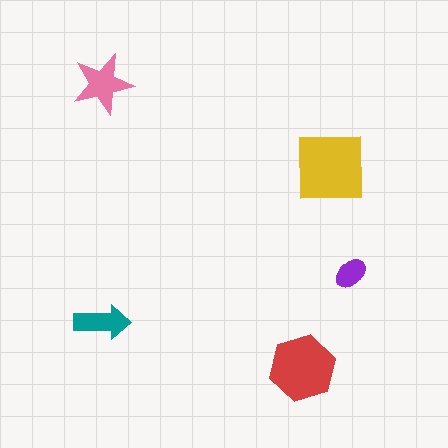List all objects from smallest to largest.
The purple ellipse, the teal arrow, the pink star, the red hexagon, the yellow square.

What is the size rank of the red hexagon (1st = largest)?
2nd.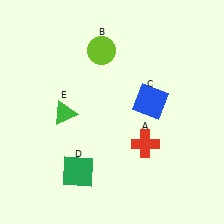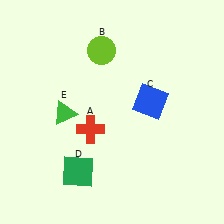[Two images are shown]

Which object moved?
The red cross (A) moved left.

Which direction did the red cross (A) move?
The red cross (A) moved left.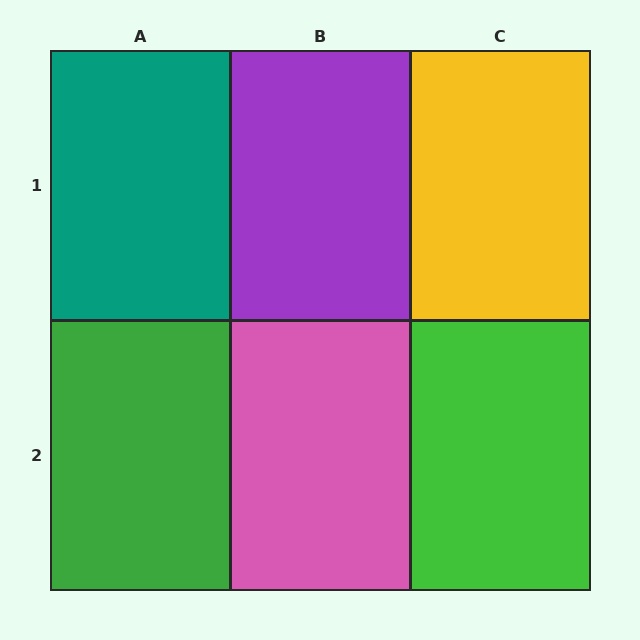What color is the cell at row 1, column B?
Purple.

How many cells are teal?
1 cell is teal.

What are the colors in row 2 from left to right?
Green, pink, green.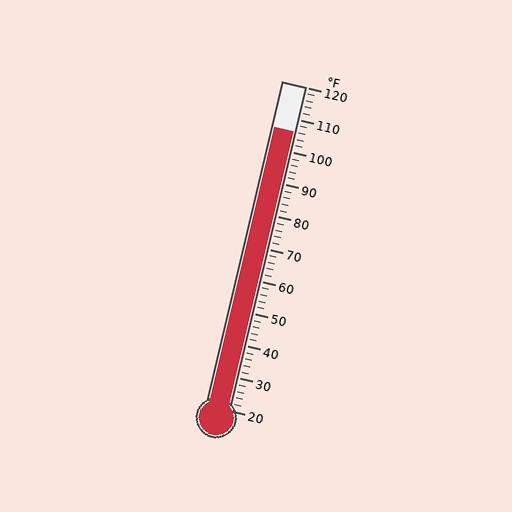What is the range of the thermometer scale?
The thermometer scale ranges from 20°F to 120°F.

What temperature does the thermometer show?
The thermometer shows approximately 106°F.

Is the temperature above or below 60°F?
The temperature is above 60°F.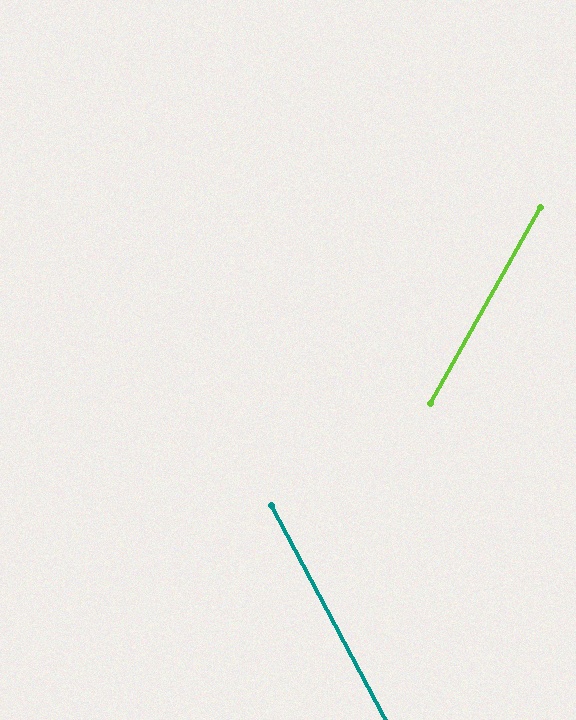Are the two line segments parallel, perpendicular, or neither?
Neither parallel nor perpendicular — they differ by about 57°.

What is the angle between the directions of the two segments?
Approximately 57 degrees.